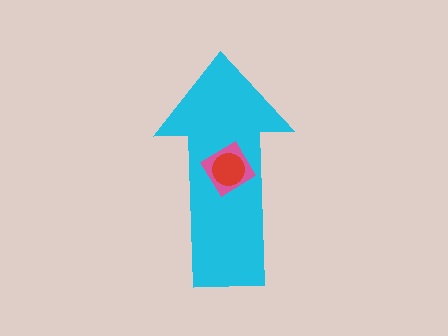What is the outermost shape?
The cyan arrow.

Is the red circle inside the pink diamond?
Yes.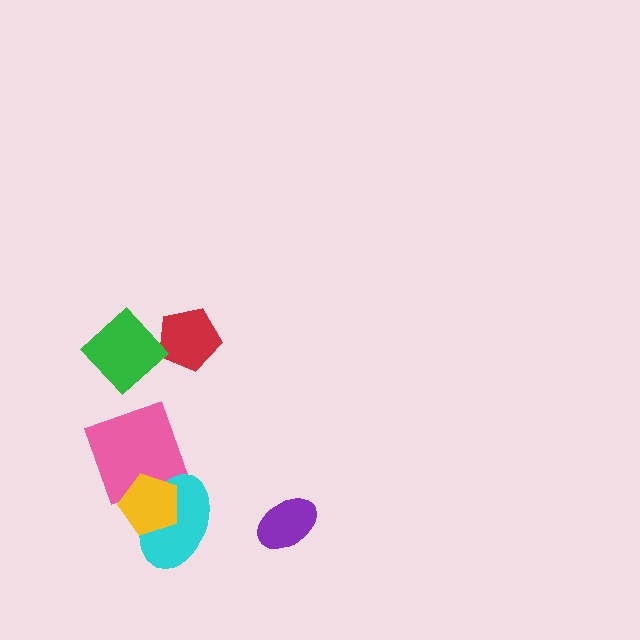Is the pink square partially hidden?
Yes, it is partially covered by another shape.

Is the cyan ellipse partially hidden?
Yes, it is partially covered by another shape.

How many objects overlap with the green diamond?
0 objects overlap with the green diamond.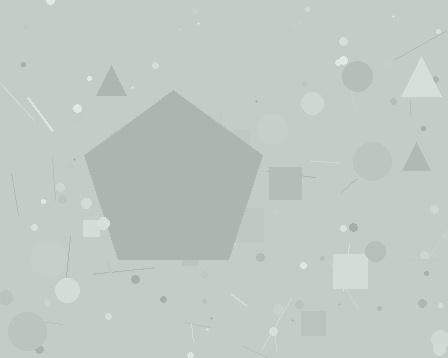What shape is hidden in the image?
A pentagon is hidden in the image.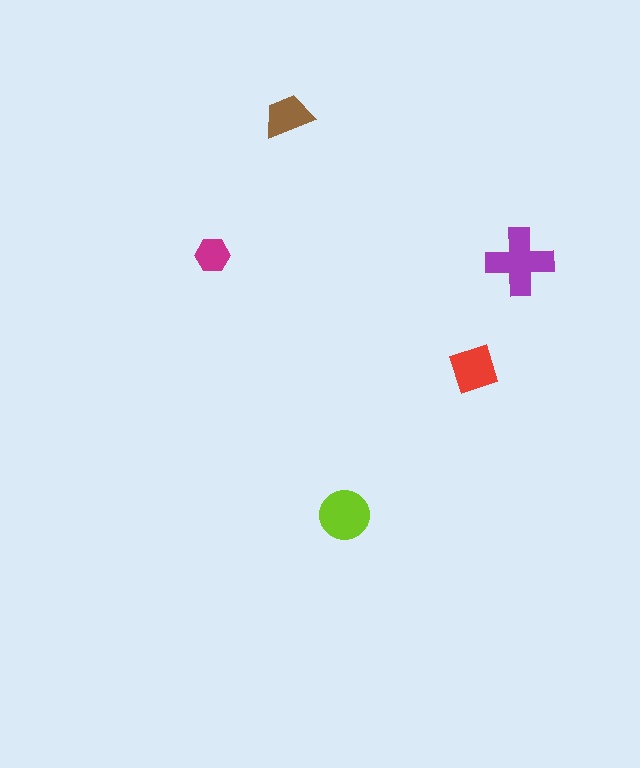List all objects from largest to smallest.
The purple cross, the lime circle, the red diamond, the brown trapezoid, the magenta hexagon.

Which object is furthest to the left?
The magenta hexagon is leftmost.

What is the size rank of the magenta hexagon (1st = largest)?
5th.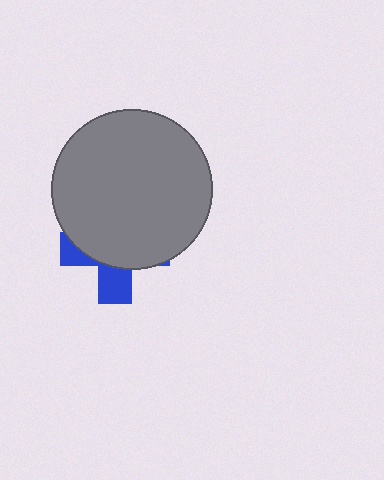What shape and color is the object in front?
The object in front is a gray circle.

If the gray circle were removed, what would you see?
You would see the complete blue cross.